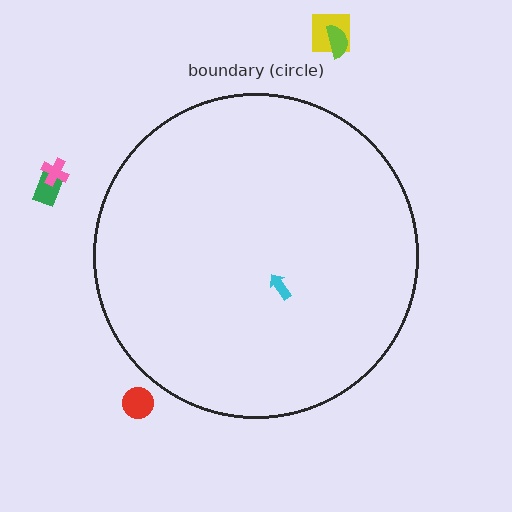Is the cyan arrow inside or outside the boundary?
Inside.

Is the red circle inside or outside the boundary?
Outside.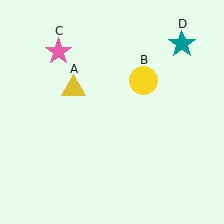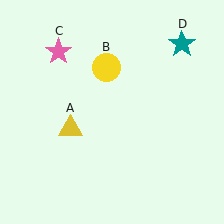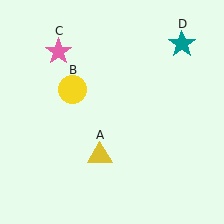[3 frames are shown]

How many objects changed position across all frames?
2 objects changed position: yellow triangle (object A), yellow circle (object B).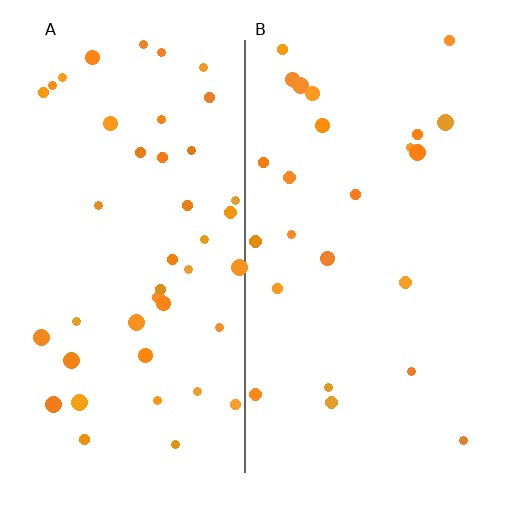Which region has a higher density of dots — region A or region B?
A (the left).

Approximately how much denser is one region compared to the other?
Approximately 1.8× — region A over region B.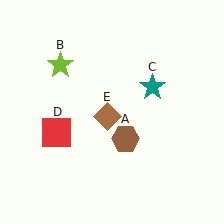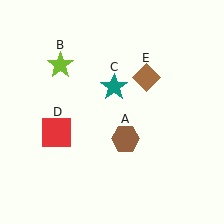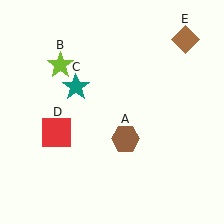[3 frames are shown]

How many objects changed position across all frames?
2 objects changed position: teal star (object C), brown diamond (object E).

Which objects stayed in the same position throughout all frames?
Brown hexagon (object A) and lime star (object B) and red square (object D) remained stationary.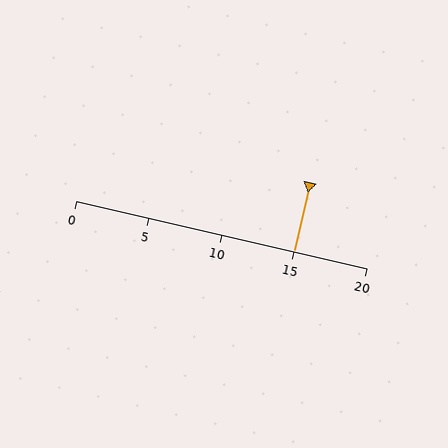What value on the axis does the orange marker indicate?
The marker indicates approximately 15.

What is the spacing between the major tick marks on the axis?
The major ticks are spaced 5 apart.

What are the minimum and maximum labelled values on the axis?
The axis runs from 0 to 20.